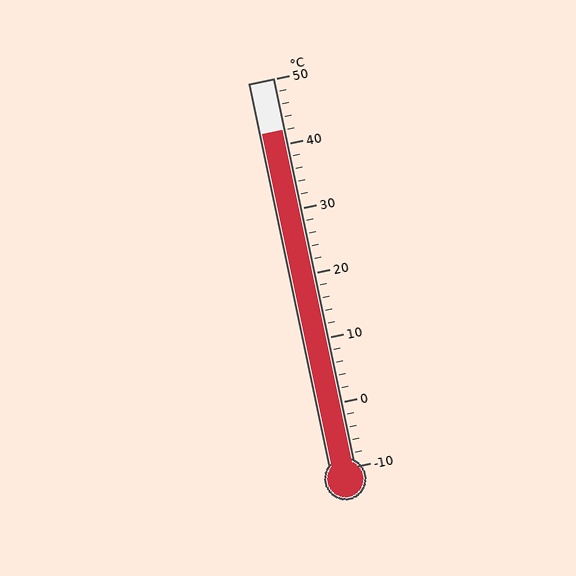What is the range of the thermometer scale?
The thermometer scale ranges from -10°C to 50°C.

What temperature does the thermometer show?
The thermometer shows approximately 42°C.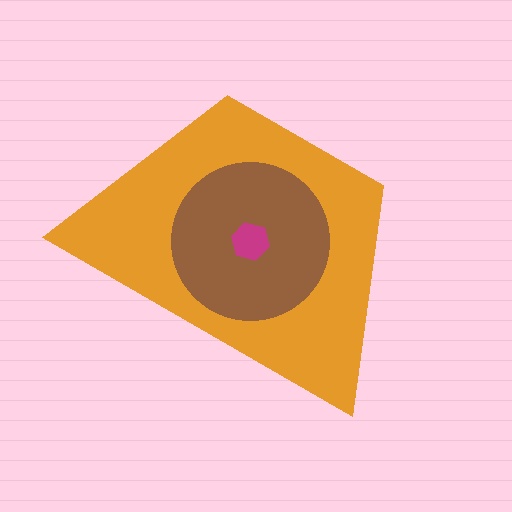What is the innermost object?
The magenta hexagon.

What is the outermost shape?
The orange trapezoid.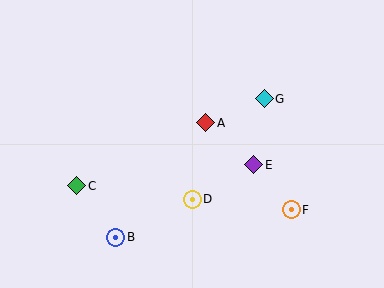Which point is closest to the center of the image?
Point A at (206, 123) is closest to the center.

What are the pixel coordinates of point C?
Point C is at (77, 186).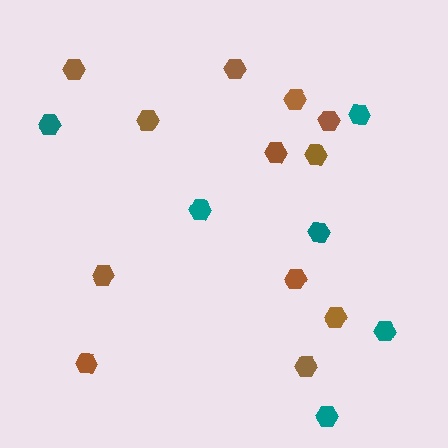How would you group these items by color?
There are 2 groups: one group of teal hexagons (6) and one group of brown hexagons (12).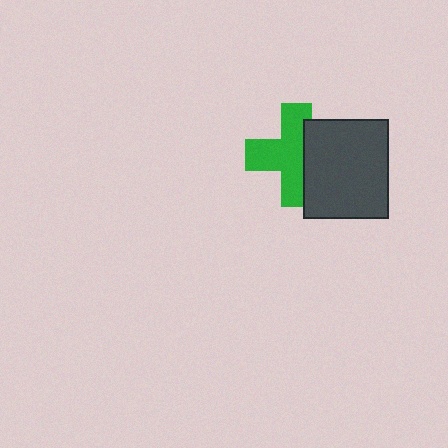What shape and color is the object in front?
The object in front is a dark gray rectangle.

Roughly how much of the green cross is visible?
Most of it is visible (roughly 66%).